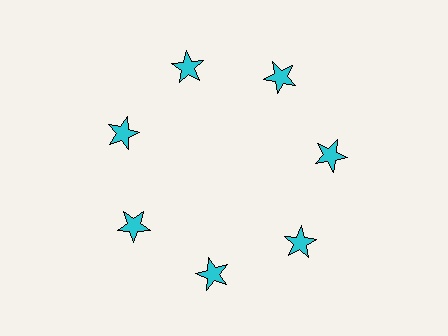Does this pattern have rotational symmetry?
Yes, this pattern has 7-fold rotational symmetry. It looks the same after rotating 51 degrees around the center.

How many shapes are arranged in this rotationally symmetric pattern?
There are 7 shapes, arranged in 7 groups of 1.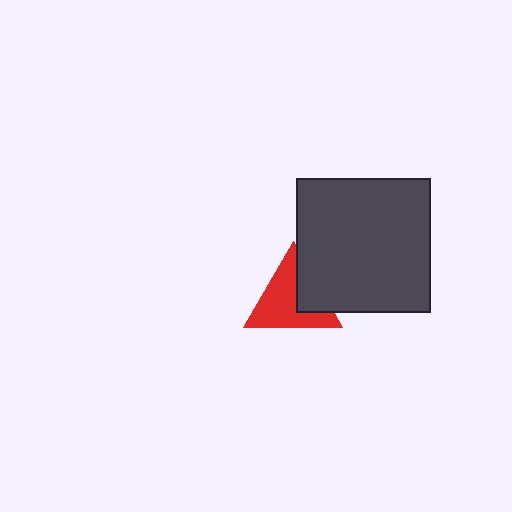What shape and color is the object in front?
The object in front is a dark gray square.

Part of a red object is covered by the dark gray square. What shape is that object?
It is a triangle.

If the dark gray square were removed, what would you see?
You would see the complete red triangle.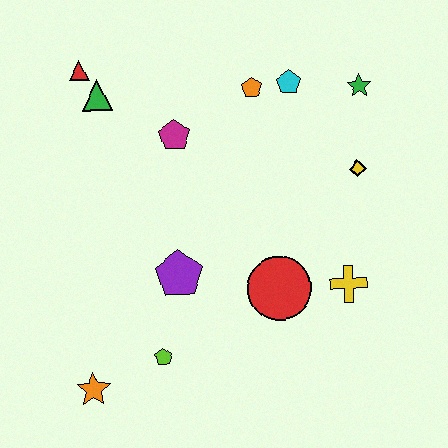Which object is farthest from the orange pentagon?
The orange star is farthest from the orange pentagon.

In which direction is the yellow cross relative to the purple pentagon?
The yellow cross is to the right of the purple pentagon.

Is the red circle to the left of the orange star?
No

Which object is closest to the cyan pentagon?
The orange pentagon is closest to the cyan pentagon.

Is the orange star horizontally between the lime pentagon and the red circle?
No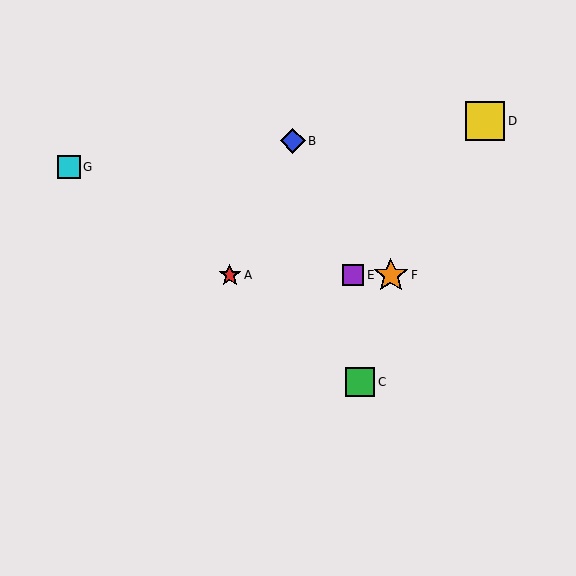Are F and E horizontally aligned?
Yes, both are at y≈275.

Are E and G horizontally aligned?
No, E is at y≈275 and G is at y≈167.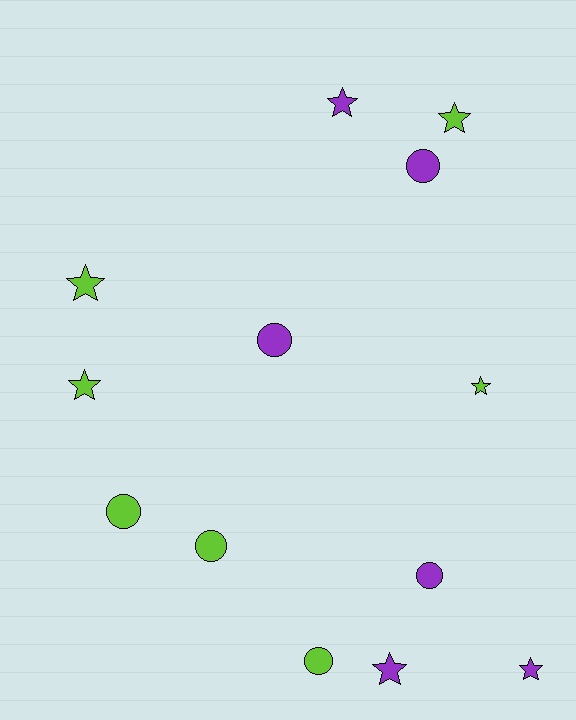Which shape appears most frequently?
Star, with 7 objects.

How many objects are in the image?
There are 13 objects.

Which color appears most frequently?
Lime, with 7 objects.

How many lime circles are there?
There are 3 lime circles.